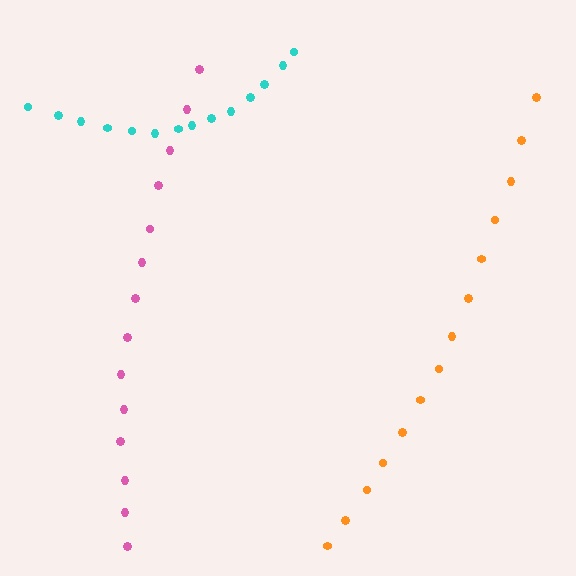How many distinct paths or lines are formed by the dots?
There are 3 distinct paths.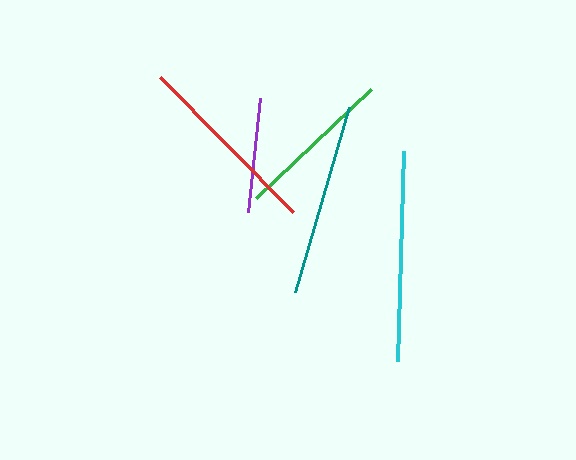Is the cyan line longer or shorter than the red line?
The cyan line is longer than the red line.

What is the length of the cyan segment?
The cyan segment is approximately 210 pixels long.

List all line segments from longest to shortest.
From longest to shortest: cyan, teal, red, green, purple.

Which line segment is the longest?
The cyan line is the longest at approximately 210 pixels.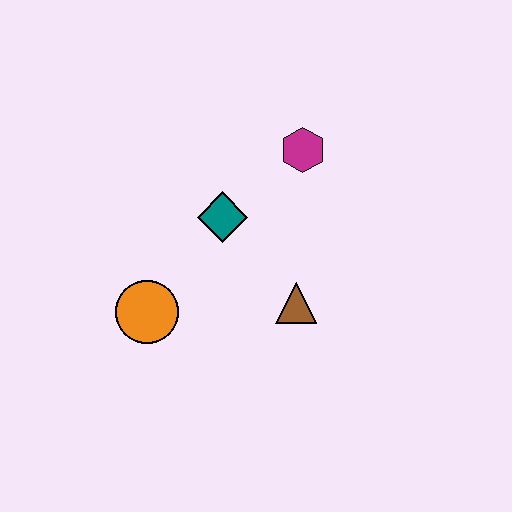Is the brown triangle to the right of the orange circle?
Yes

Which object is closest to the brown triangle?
The teal diamond is closest to the brown triangle.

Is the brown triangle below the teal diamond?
Yes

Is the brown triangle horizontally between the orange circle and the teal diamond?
No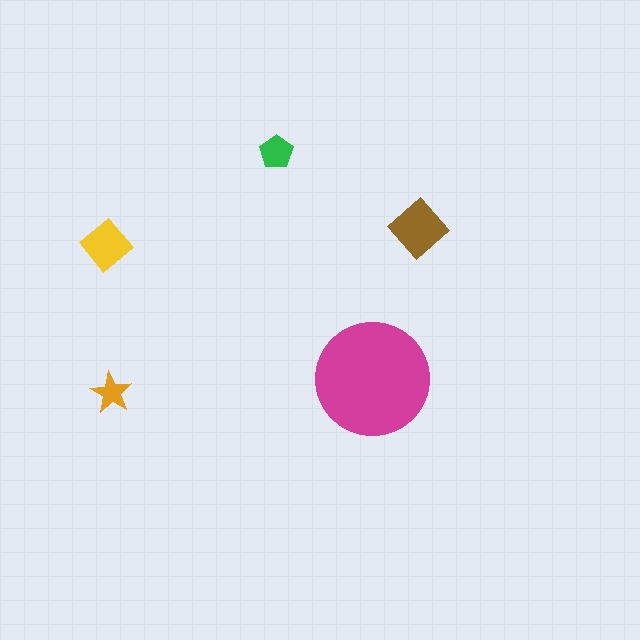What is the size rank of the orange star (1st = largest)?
5th.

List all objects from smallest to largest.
The orange star, the green pentagon, the yellow diamond, the brown diamond, the magenta circle.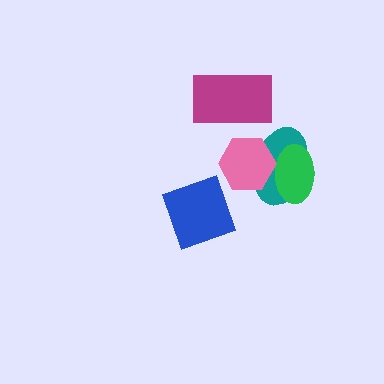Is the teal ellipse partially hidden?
Yes, it is partially covered by another shape.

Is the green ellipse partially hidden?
Yes, it is partially covered by another shape.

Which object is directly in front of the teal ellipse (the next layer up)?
The green ellipse is directly in front of the teal ellipse.